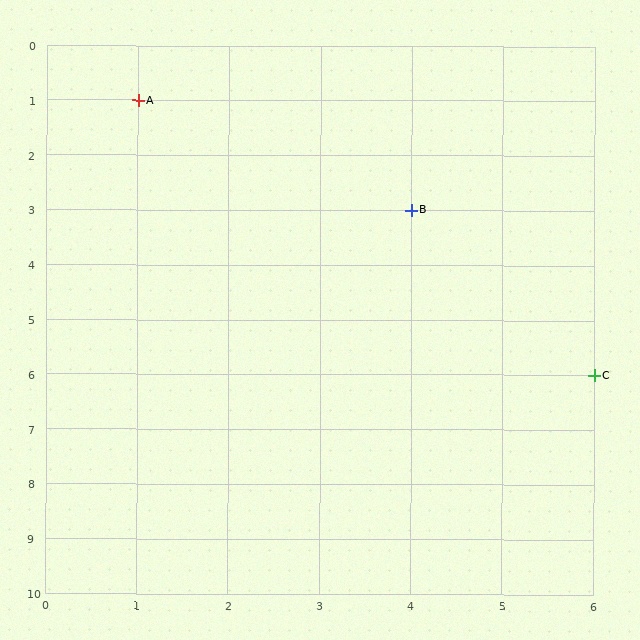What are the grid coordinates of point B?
Point B is at grid coordinates (4, 3).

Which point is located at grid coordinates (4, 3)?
Point B is at (4, 3).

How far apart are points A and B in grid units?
Points A and B are 3 columns and 2 rows apart (about 3.6 grid units diagonally).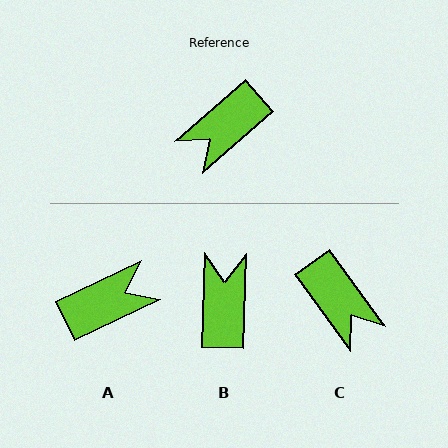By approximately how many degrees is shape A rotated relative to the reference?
Approximately 164 degrees counter-clockwise.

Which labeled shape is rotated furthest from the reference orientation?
A, about 164 degrees away.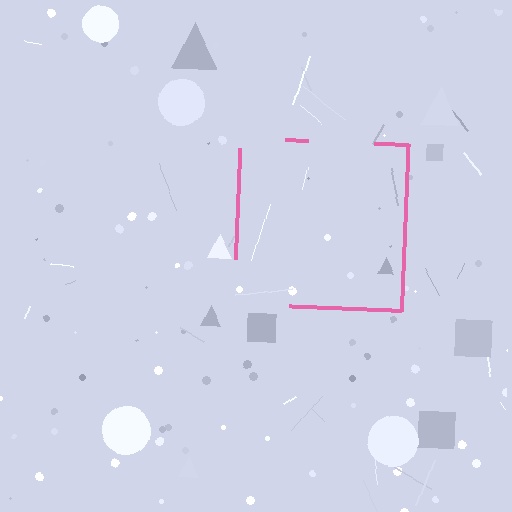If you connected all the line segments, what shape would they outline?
They would outline a square.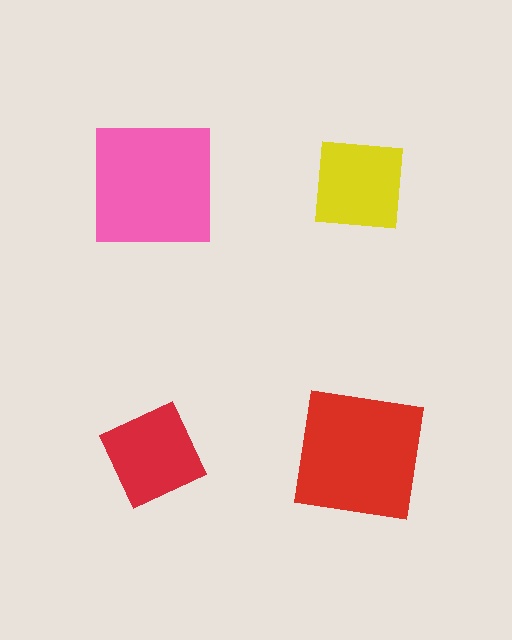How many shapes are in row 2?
2 shapes.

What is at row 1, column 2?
A yellow square.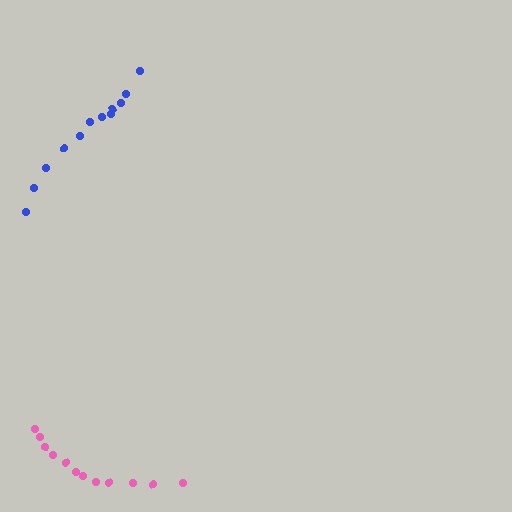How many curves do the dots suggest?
There are 2 distinct paths.